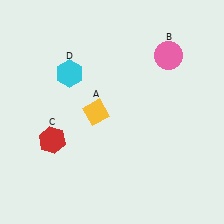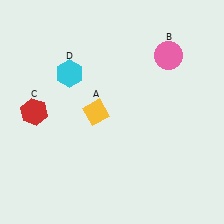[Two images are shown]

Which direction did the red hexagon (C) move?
The red hexagon (C) moved up.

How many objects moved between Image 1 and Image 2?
1 object moved between the two images.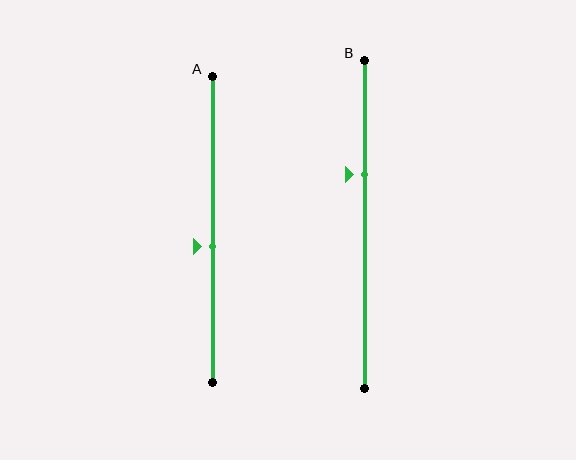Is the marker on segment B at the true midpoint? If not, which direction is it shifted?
No, the marker on segment B is shifted upward by about 15% of the segment length.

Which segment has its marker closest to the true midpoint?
Segment A has its marker closest to the true midpoint.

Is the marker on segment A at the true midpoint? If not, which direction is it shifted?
No, the marker on segment A is shifted downward by about 6% of the segment length.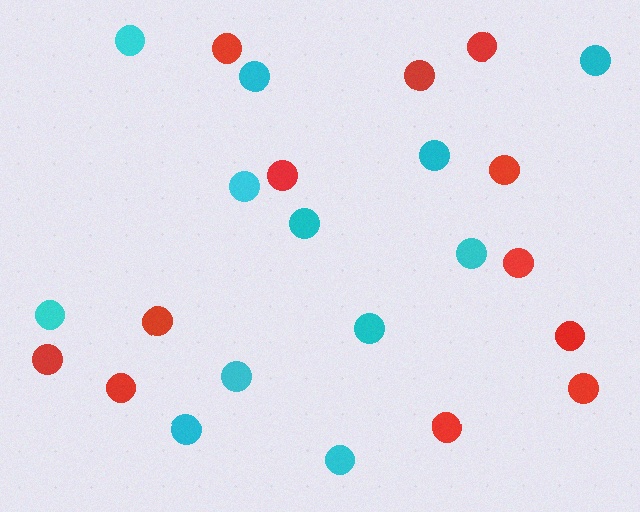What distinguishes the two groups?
There are 2 groups: one group of red circles (12) and one group of cyan circles (12).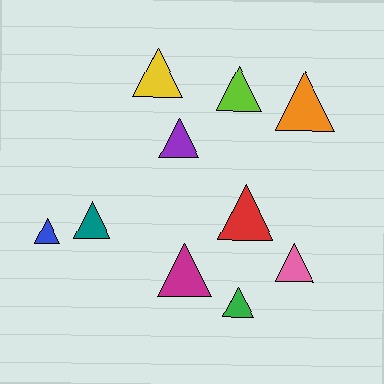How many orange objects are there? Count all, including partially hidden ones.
There is 1 orange object.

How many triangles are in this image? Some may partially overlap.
There are 10 triangles.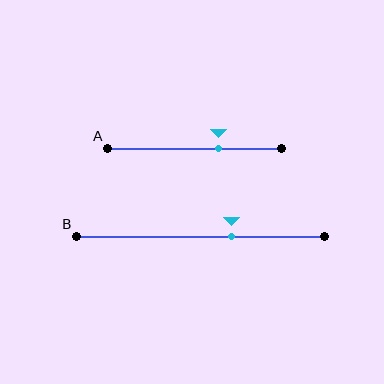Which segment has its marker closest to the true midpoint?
Segment B has its marker closest to the true midpoint.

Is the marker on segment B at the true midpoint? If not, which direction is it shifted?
No, the marker on segment B is shifted to the right by about 12% of the segment length.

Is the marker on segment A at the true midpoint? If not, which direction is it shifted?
No, the marker on segment A is shifted to the right by about 14% of the segment length.